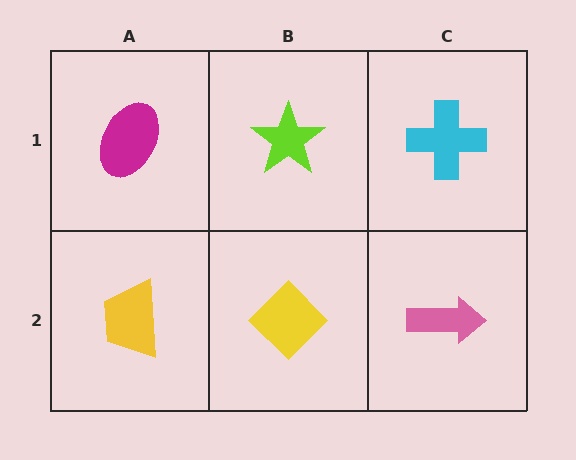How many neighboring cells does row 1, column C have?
2.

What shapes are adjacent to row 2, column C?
A cyan cross (row 1, column C), a yellow diamond (row 2, column B).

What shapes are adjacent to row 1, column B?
A yellow diamond (row 2, column B), a magenta ellipse (row 1, column A), a cyan cross (row 1, column C).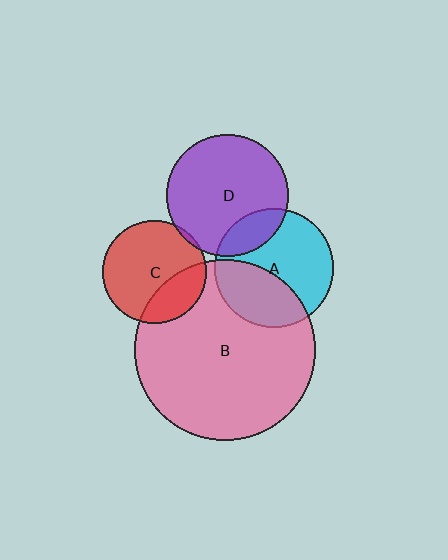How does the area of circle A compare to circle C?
Approximately 1.3 times.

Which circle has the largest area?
Circle B (pink).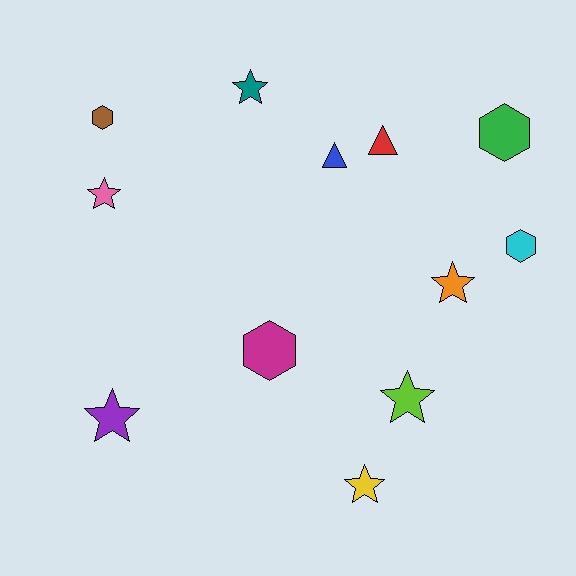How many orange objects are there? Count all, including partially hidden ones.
There is 1 orange object.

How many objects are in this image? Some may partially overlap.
There are 12 objects.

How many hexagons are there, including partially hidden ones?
There are 4 hexagons.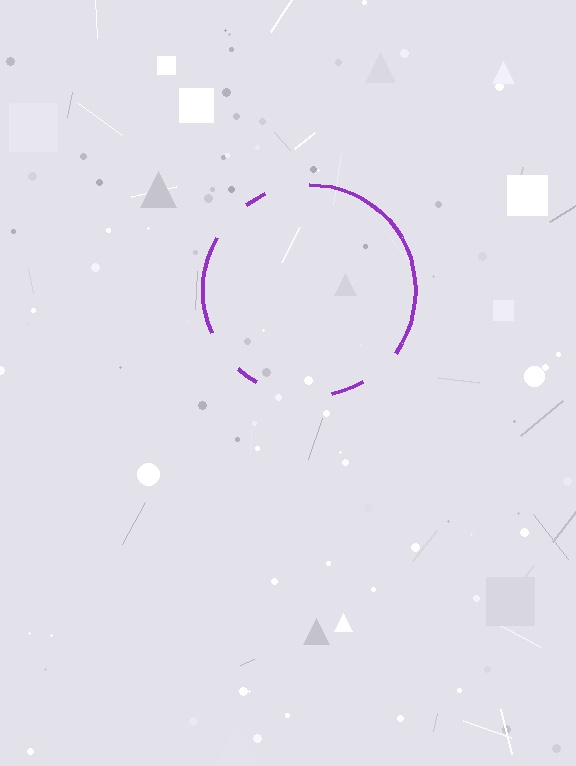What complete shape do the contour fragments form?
The contour fragments form a circle.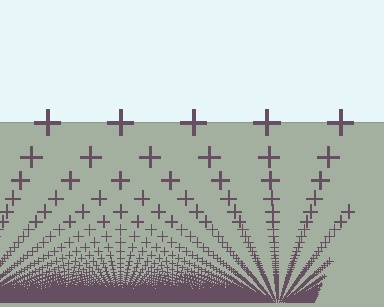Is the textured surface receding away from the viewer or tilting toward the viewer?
The surface appears to tilt toward the viewer. Texture elements get larger and sparser toward the top.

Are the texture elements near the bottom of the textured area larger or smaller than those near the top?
Smaller. The gradient is inverted — elements near the bottom are smaller and denser.